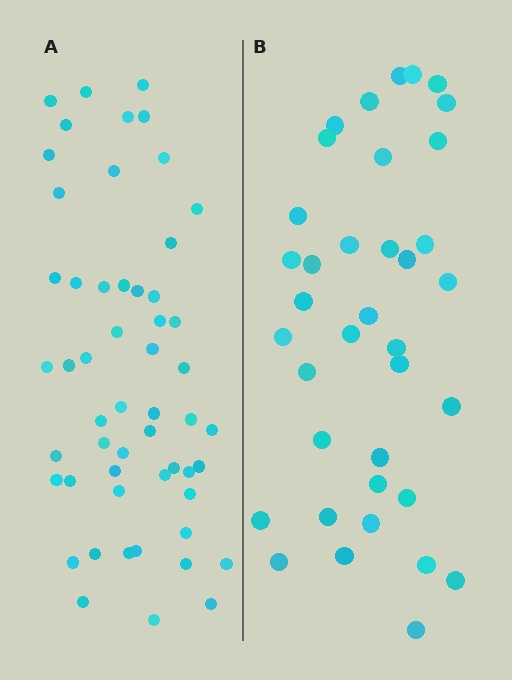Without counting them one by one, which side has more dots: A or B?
Region A (the left region) has more dots.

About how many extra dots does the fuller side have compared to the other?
Region A has approximately 15 more dots than region B.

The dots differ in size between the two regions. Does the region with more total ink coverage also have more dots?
No. Region B has more total ink coverage because its dots are larger, but region A actually contains more individual dots. Total area can be misleading — the number of items is what matters here.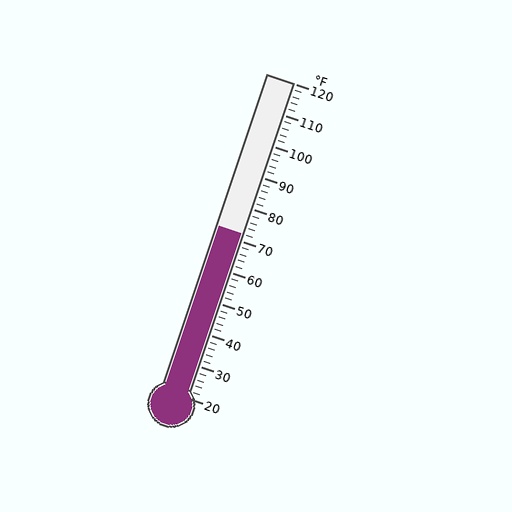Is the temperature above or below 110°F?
The temperature is below 110°F.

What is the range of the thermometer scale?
The thermometer scale ranges from 20°F to 120°F.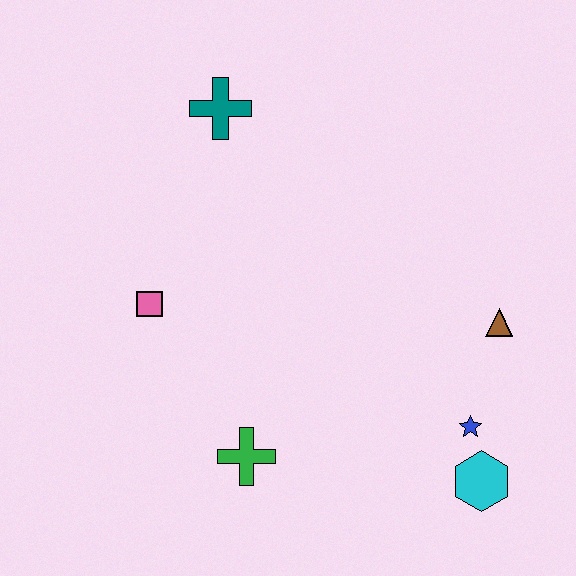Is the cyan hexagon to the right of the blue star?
Yes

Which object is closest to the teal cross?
The pink square is closest to the teal cross.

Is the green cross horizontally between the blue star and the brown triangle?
No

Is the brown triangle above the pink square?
No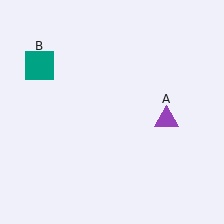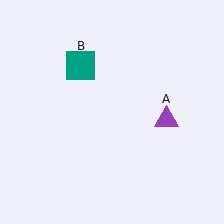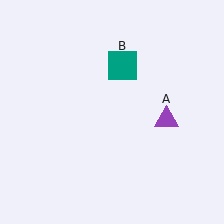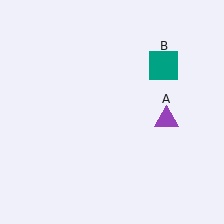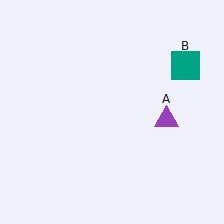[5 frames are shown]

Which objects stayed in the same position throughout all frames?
Purple triangle (object A) remained stationary.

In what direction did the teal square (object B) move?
The teal square (object B) moved right.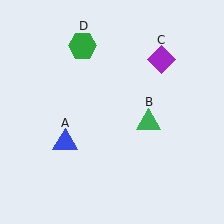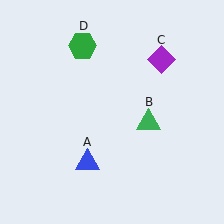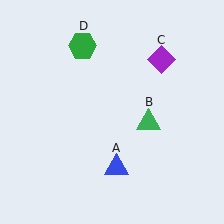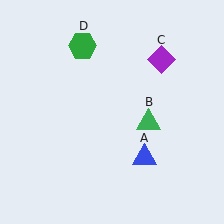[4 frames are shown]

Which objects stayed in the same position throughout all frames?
Green triangle (object B) and purple diamond (object C) and green hexagon (object D) remained stationary.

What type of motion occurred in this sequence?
The blue triangle (object A) rotated counterclockwise around the center of the scene.